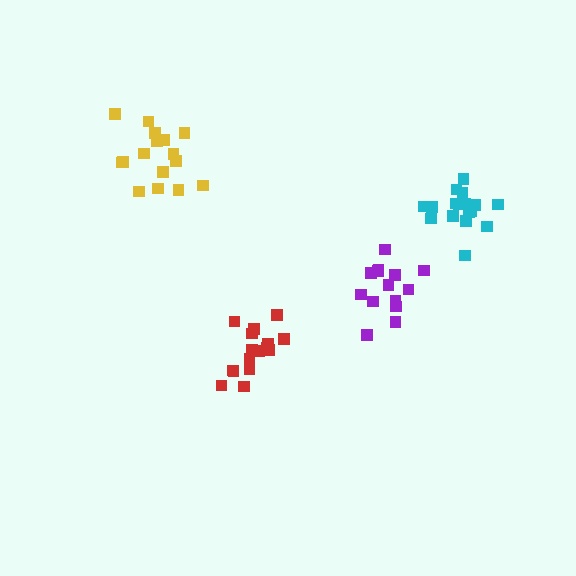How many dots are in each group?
Group 1: 16 dots, Group 2: 17 dots, Group 3: 17 dots, Group 4: 14 dots (64 total).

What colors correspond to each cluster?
The clusters are colored: yellow, cyan, red, purple.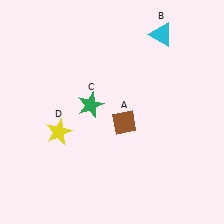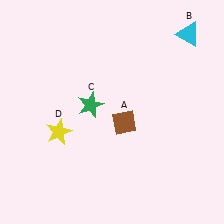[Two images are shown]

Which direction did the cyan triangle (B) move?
The cyan triangle (B) moved right.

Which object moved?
The cyan triangle (B) moved right.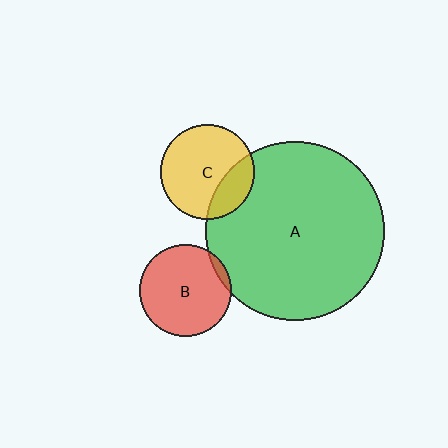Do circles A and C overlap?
Yes.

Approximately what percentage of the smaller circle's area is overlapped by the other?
Approximately 25%.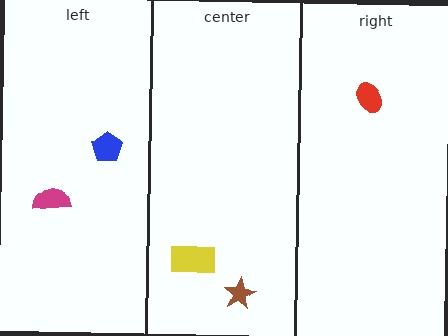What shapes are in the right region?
The red ellipse.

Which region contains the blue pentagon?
The left region.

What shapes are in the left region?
The blue pentagon, the magenta semicircle.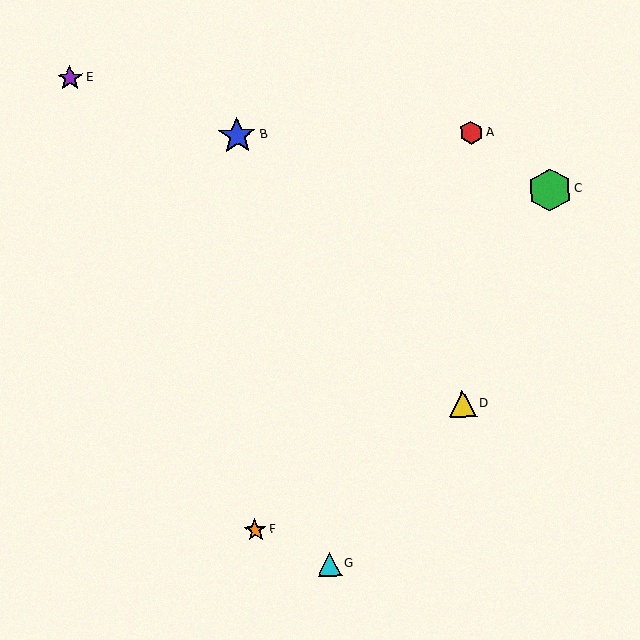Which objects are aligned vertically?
Objects B, F are aligned vertically.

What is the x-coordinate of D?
Object D is at x≈462.